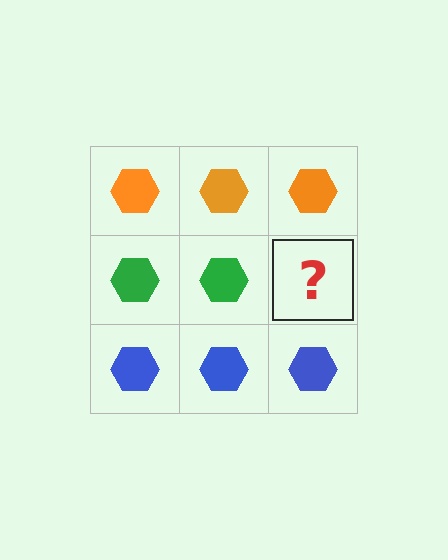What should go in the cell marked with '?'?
The missing cell should contain a green hexagon.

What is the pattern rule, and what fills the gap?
The rule is that each row has a consistent color. The gap should be filled with a green hexagon.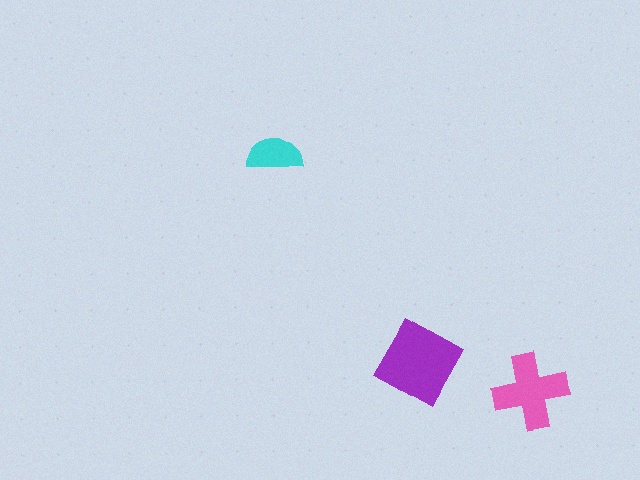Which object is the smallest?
The cyan semicircle.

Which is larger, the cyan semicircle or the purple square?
The purple square.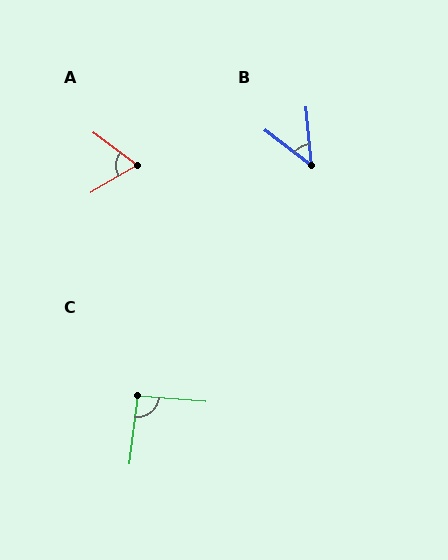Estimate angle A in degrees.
Approximately 67 degrees.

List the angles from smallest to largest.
B (47°), A (67°), C (92°).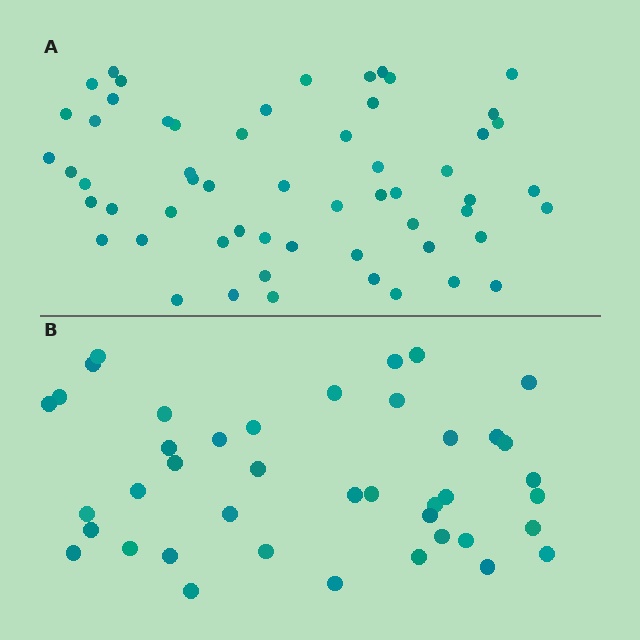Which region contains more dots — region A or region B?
Region A (the top region) has more dots.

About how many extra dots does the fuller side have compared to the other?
Region A has approximately 15 more dots than region B.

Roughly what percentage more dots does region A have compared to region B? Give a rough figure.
About 40% more.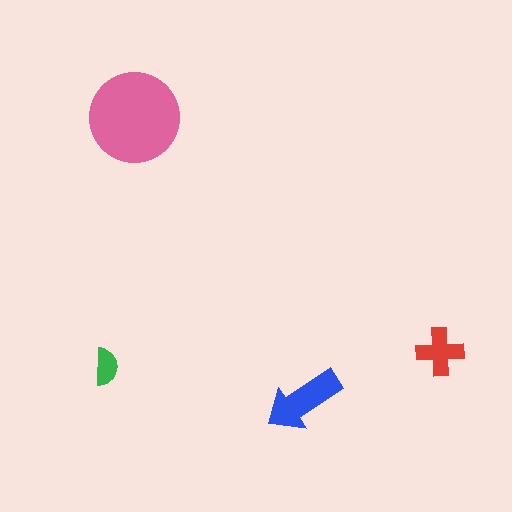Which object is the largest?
The pink circle.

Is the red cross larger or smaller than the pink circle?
Smaller.